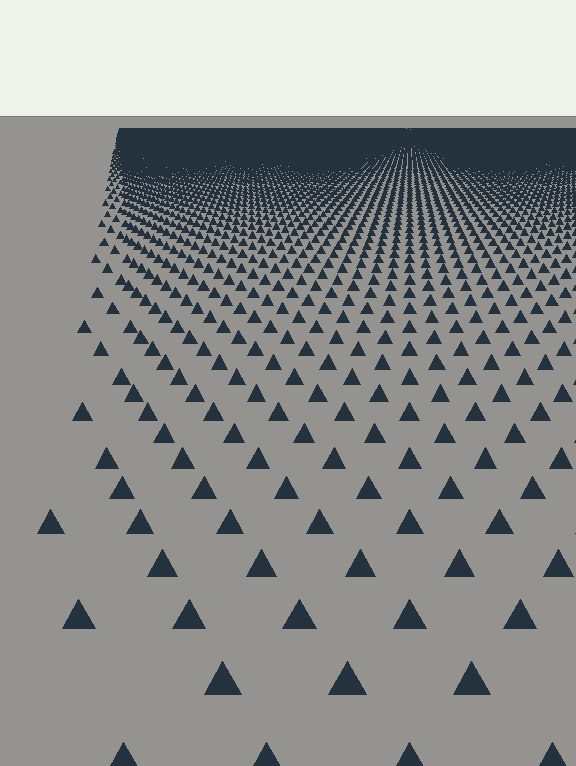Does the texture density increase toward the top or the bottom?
Density increases toward the top.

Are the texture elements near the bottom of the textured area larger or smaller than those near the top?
Larger. Near the bottom, elements are closer to the viewer and appear at a bigger on-screen size.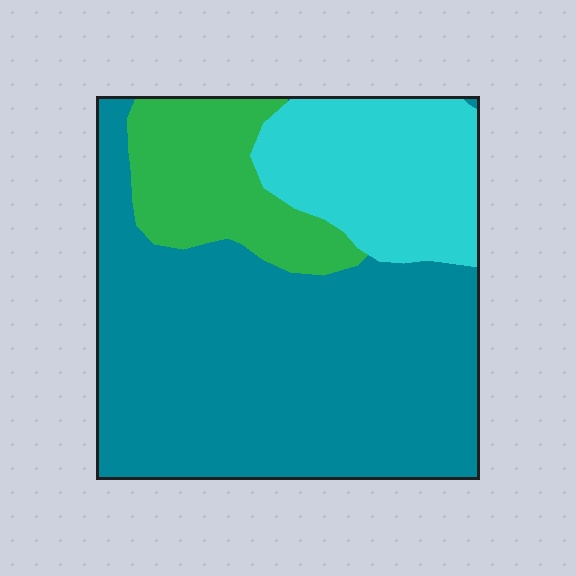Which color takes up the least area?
Green, at roughly 15%.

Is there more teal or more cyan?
Teal.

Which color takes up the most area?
Teal, at roughly 60%.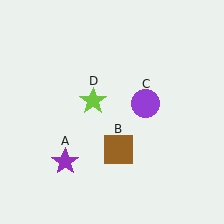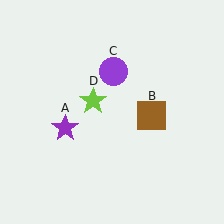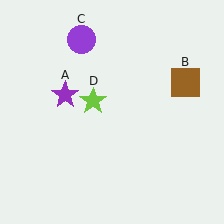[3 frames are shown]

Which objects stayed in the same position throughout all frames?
Lime star (object D) remained stationary.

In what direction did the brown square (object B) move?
The brown square (object B) moved up and to the right.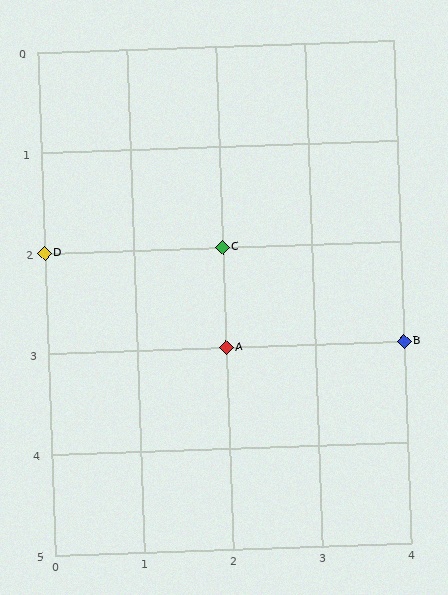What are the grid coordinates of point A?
Point A is at grid coordinates (2, 3).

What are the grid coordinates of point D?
Point D is at grid coordinates (0, 2).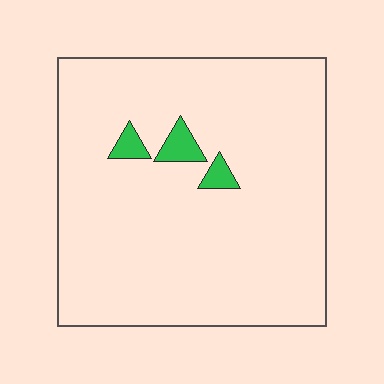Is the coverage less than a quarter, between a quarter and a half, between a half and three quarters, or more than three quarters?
Less than a quarter.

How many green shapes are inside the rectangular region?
3.